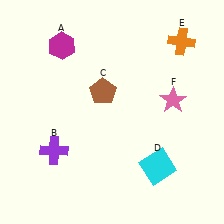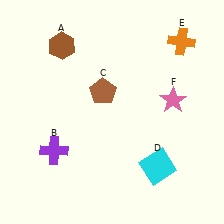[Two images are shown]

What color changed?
The hexagon (A) changed from magenta in Image 1 to brown in Image 2.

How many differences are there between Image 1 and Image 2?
There is 1 difference between the two images.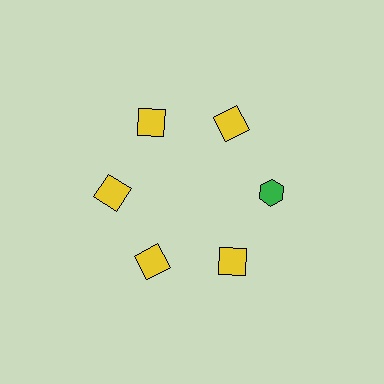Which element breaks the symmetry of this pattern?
The green hexagon at roughly the 3 o'clock position breaks the symmetry. All other shapes are yellow squares.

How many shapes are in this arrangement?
There are 6 shapes arranged in a ring pattern.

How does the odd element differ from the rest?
It differs in both color (green instead of yellow) and shape (hexagon instead of square).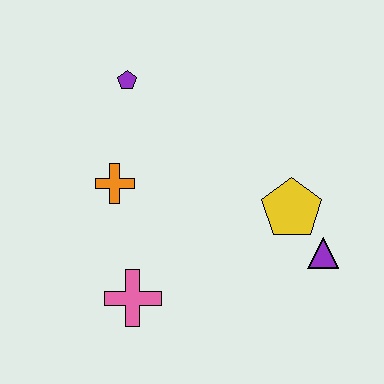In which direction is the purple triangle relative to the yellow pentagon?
The purple triangle is below the yellow pentagon.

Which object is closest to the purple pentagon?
The orange cross is closest to the purple pentagon.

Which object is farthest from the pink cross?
The purple pentagon is farthest from the pink cross.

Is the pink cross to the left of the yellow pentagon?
Yes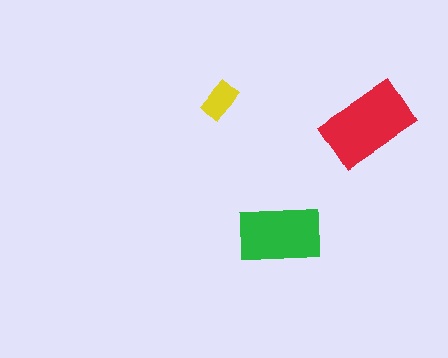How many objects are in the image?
There are 3 objects in the image.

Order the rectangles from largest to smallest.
the red one, the green one, the yellow one.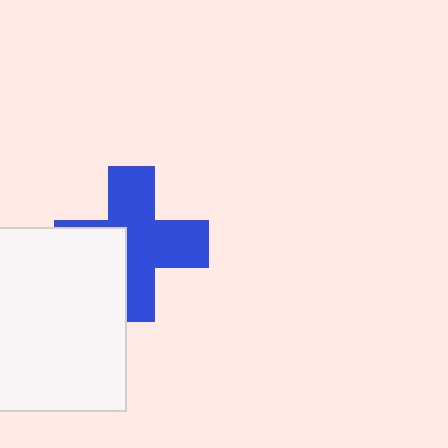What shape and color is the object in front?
The object in front is a white rectangle.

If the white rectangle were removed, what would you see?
You would see the complete blue cross.